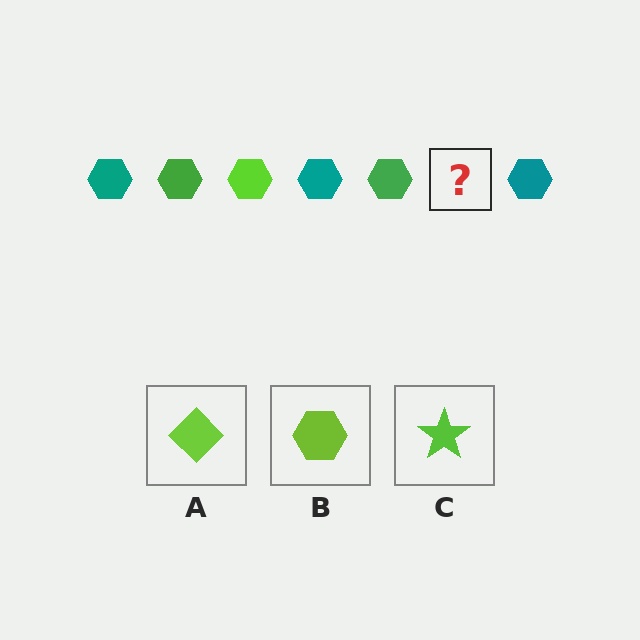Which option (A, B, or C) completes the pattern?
B.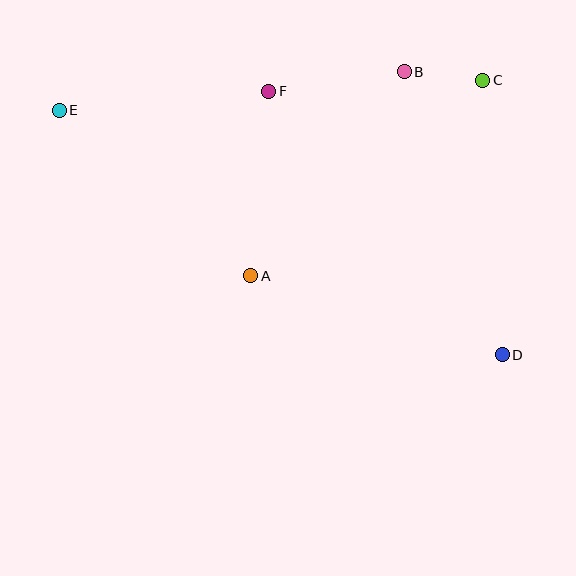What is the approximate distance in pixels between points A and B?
The distance between A and B is approximately 255 pixels.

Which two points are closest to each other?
Points B and C are closest to each other.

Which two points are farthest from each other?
Points D and E are farthest from each other.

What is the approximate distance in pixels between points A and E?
The distance between A and E is approximately 253 pixels.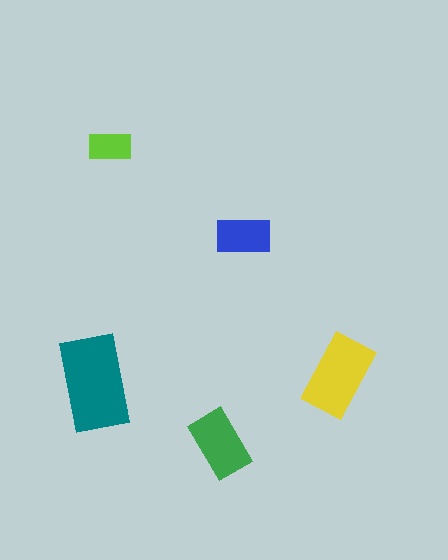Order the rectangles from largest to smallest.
the teal one, the yellow one, the green one, the blue one, the lime one.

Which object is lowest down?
The green rectangle is bottommost.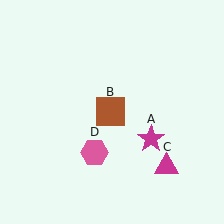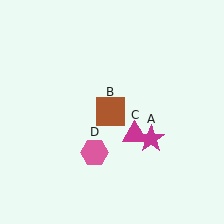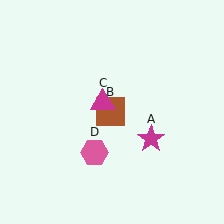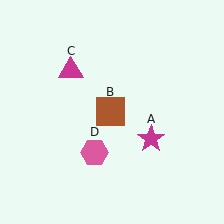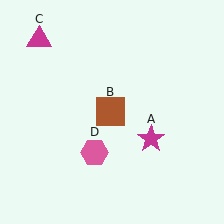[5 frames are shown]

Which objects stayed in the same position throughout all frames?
Magenta star (object A) and brown square (object B) and pink hexagon (object D) remained stationary.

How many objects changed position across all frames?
1 object changed position: magenta triangle (object C).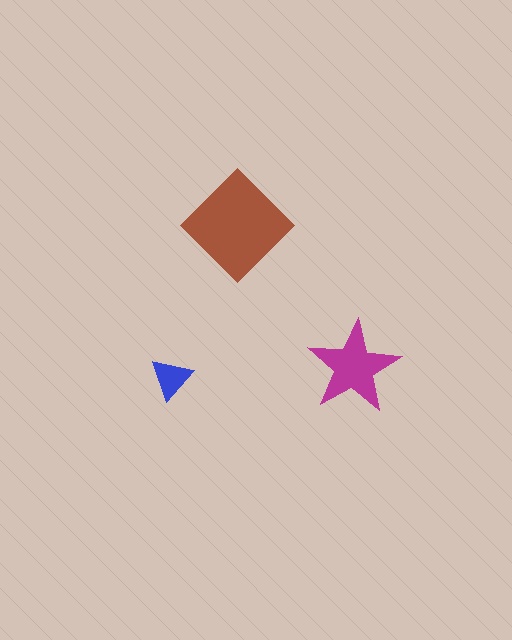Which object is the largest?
The brown diamond.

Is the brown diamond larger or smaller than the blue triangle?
Larger.